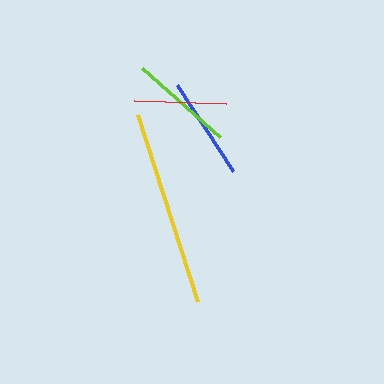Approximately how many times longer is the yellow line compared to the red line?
The yellow line is approximately 2.1 times the length of the red line.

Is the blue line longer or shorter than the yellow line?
The yellow line is longer than the blue line.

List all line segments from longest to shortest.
From longest to shortest: yellow, lime, blue, red.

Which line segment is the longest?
The yellow line is the longest at approximately 196 pixels.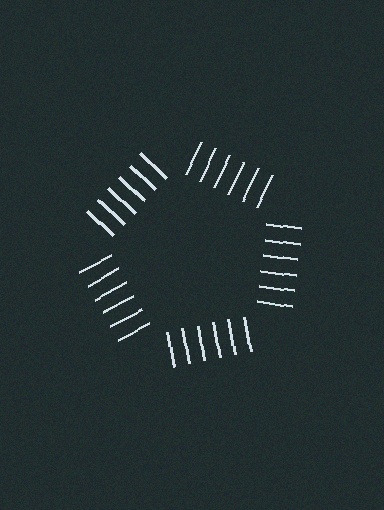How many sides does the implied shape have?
5 sides — the line-ends trace a pentagon.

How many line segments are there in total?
30 — 6 along each of the 5 edges.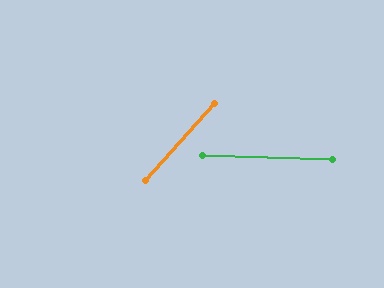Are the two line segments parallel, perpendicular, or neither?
Neither parallel nor perpendicular — they differ by about 50°.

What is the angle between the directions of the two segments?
Approximately 50 degrees.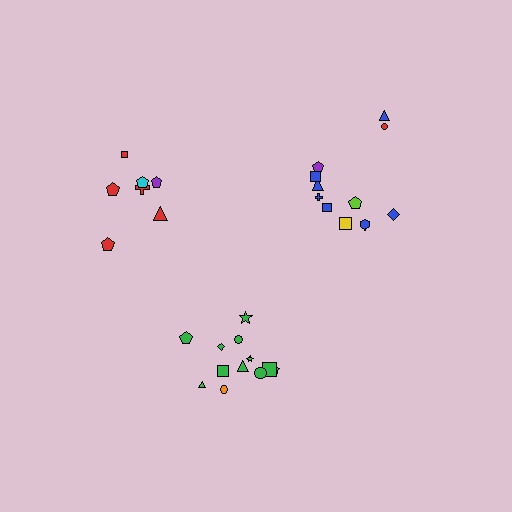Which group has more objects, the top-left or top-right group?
The top-right group.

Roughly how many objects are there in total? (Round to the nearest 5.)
Roughly 30 objects in total.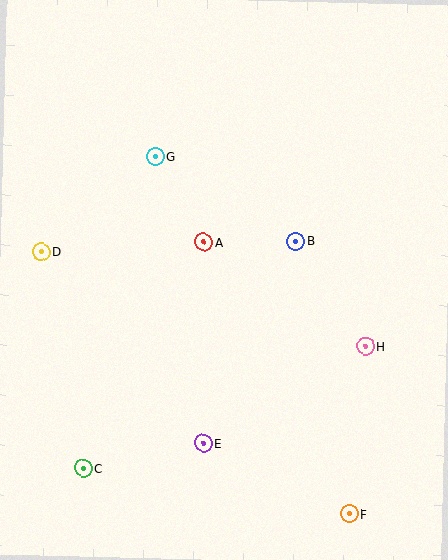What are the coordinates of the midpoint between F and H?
The midpoint between F and H is at (358, 430).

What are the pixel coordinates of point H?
Point H is at (366, 346).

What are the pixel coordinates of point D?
Point D is at (41, 252).